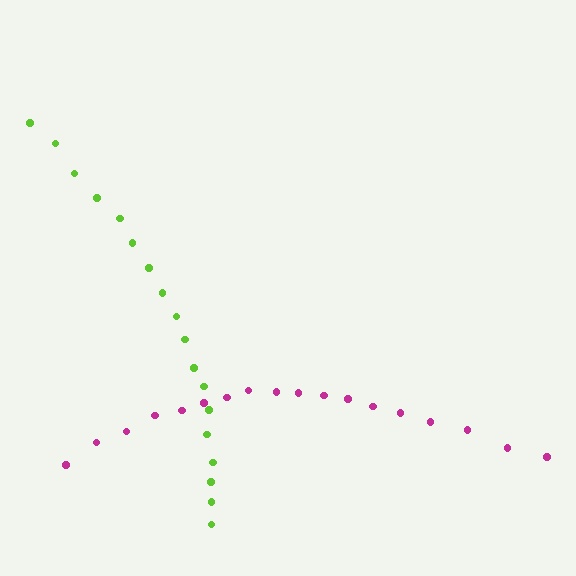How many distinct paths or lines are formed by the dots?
There are 2 distinct paths.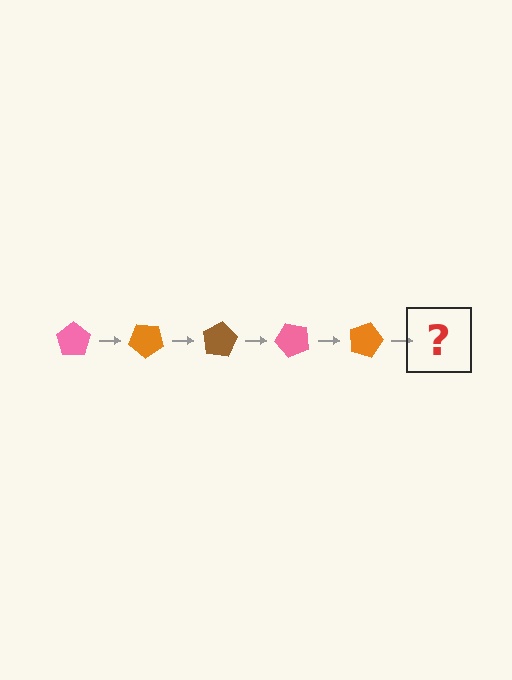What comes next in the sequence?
The next element should be a brown pentagon, rotated 200 degrees from the start.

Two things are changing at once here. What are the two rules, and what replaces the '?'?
The two rules are that it rotates 40 degrees each step and the color cycles through pink, orange, and brown. The '?' should be a brown pentagon, rotated 200 degrees from the start.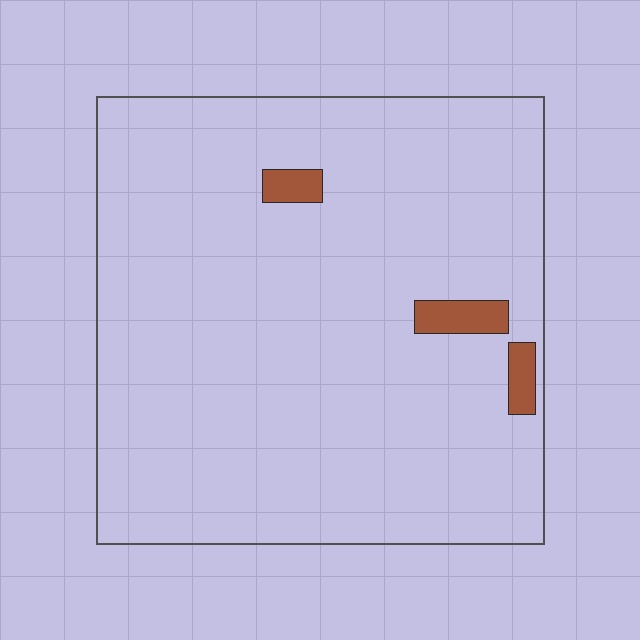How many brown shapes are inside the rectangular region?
3.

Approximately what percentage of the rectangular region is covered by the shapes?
Approximately 5%.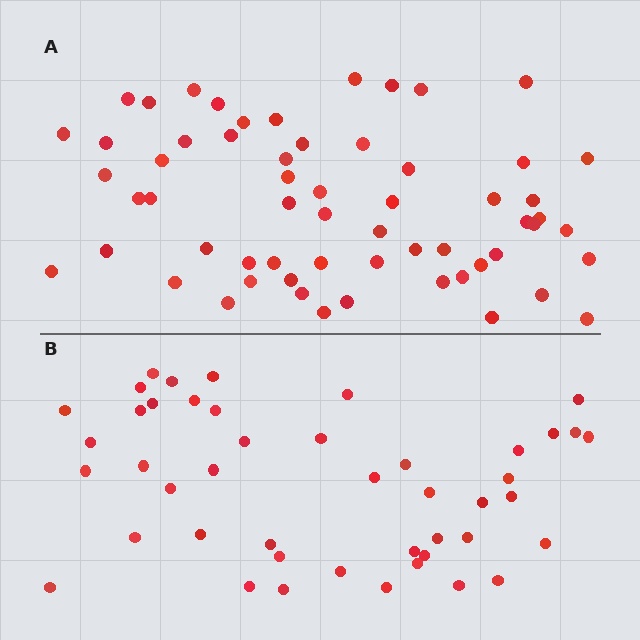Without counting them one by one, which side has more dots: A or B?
Region A (the top region) has more dots.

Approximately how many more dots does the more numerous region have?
Region A has approximately 15 more dots than region B.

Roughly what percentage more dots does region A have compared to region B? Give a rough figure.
About 35% more.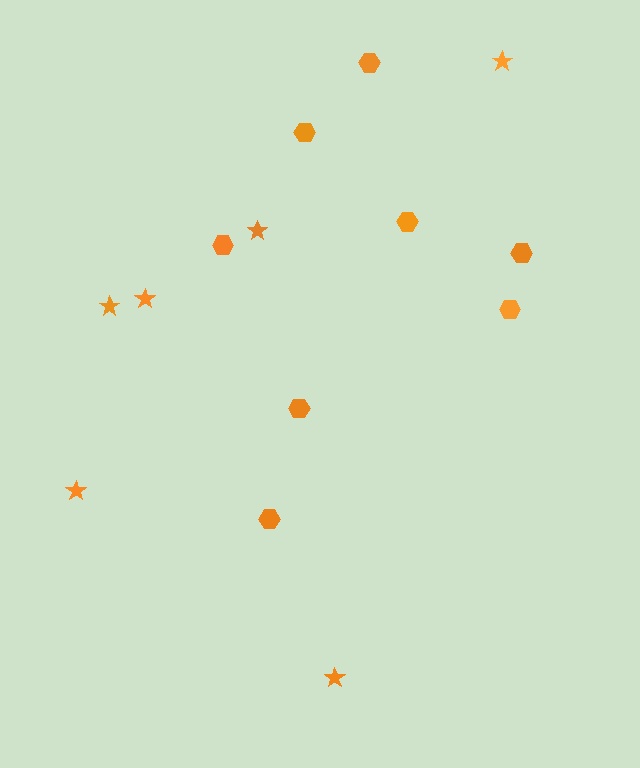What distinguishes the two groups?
There are 2 groups: one group of stars (6) and one group of hexagons (8).